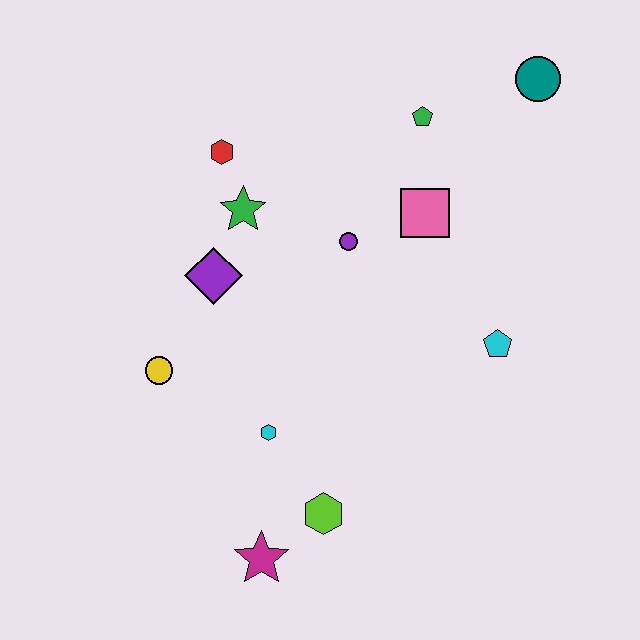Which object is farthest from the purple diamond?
The teal circle is farthest from the purple diamond.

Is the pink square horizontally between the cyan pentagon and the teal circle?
No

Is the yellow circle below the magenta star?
No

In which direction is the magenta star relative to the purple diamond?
The magenta star is below the purple diamond.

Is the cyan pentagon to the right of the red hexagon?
Yes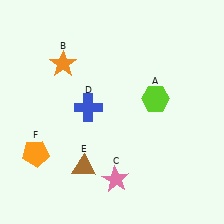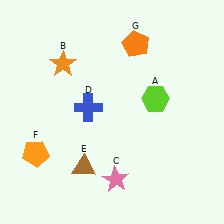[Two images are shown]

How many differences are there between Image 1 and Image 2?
There is 1 difference between the two images.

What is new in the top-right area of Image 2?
An orange pentagon (G) was added in the top-right area of Image 2.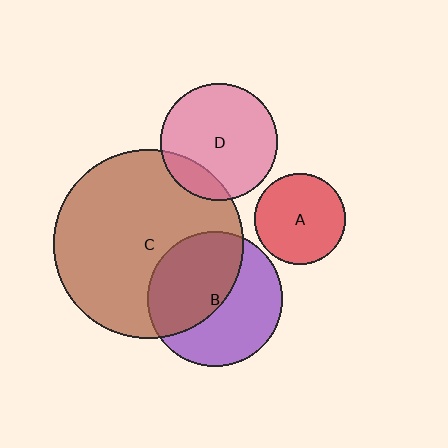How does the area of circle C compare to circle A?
Approximately 4.4 times.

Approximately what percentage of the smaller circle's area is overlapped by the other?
Approximately 15%.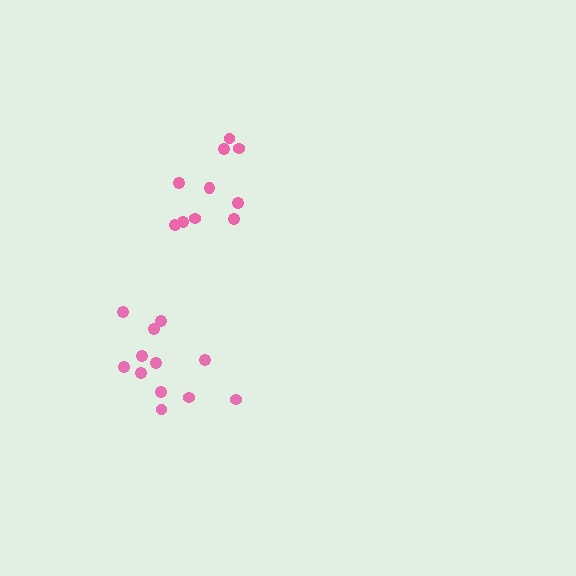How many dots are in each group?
Group 1: 10 dots, Group 2: 12 dots (22 total).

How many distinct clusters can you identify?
There are 2 distinct clusters.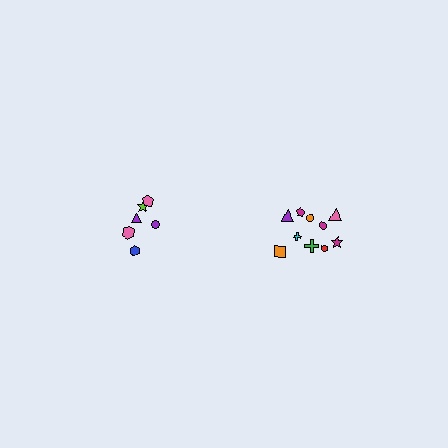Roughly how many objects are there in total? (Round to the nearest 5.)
Roughly 15 objects in total.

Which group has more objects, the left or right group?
The right group.